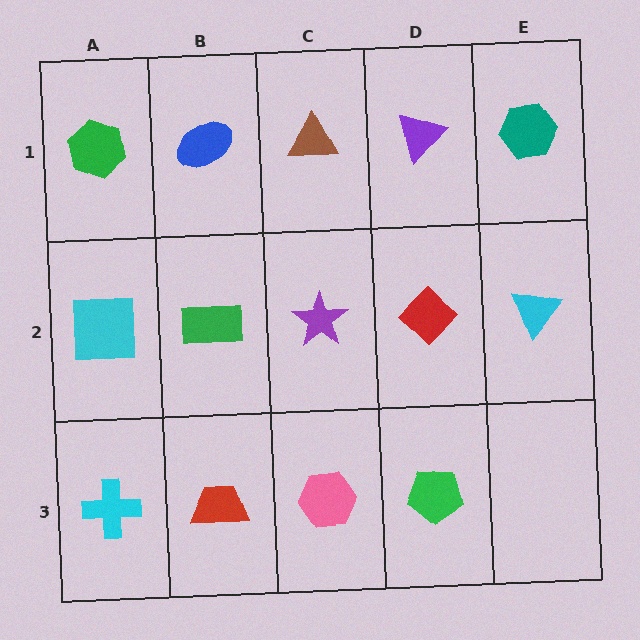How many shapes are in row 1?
5 shapes.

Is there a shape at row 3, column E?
No, that cell is empty.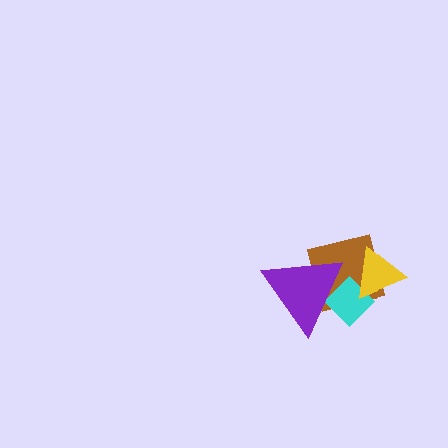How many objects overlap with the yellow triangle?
2 objects overlap with the yellow triangle.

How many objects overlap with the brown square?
3 objects overlap with the brown square.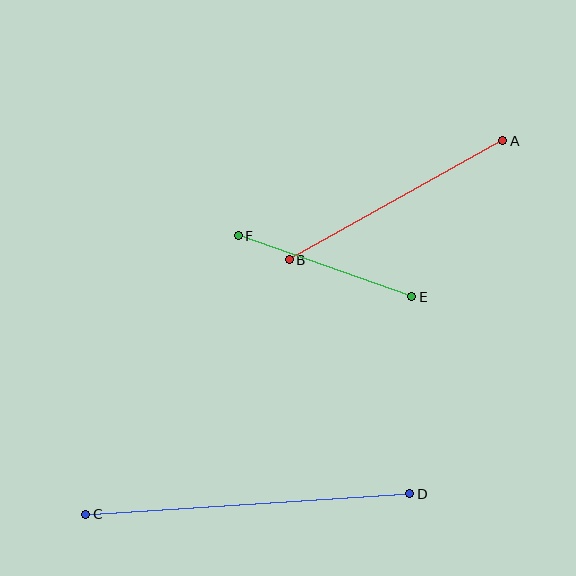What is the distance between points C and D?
The distance is approximately 325 pixels.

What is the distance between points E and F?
The distance is approximately 184 pixels.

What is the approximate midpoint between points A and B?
The midpoint is at approximately (396, 200) pixels.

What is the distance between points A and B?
The distance is approximately 244 pixels.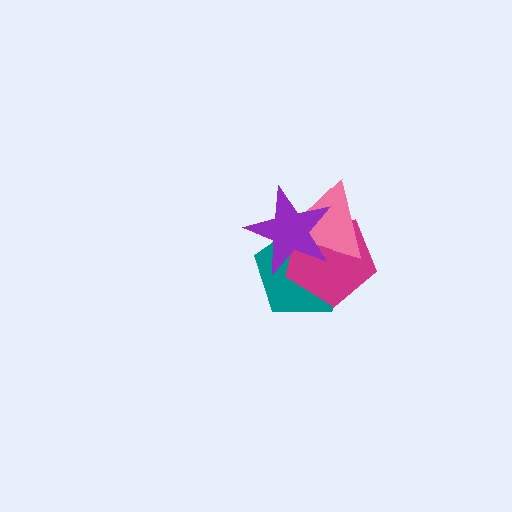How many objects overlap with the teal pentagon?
3 objects overlap with the teal pentagon.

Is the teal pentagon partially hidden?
Yes, it is partially covered by another shape.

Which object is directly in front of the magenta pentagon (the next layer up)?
The pink triangle is directly in front of the magenta pentagon.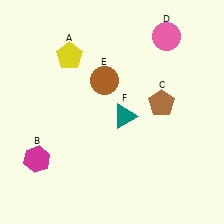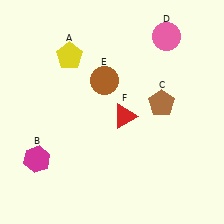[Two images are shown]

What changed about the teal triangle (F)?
In Image 1, F is teal. In Image 2, it changed to red.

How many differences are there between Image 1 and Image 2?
There is 1 difference between the two images.